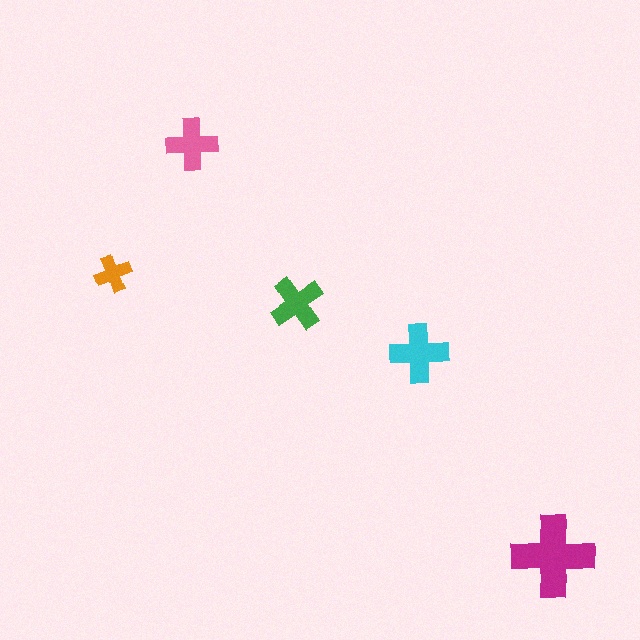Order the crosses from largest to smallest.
the magenta one, the cyan one, the green one, the pink one, the orange one.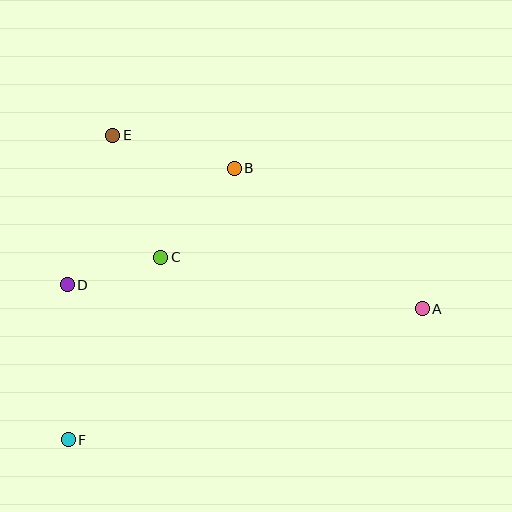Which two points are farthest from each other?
Points A and F are farthest from each other.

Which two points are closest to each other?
Points C and D are closest to each other.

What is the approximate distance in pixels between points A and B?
The distance between A and B is approximately 234 pixels.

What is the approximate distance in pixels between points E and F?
The distance between E and F is approximately 308 pixels.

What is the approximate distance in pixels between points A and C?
The distance between A and C is approximately 266 pixels.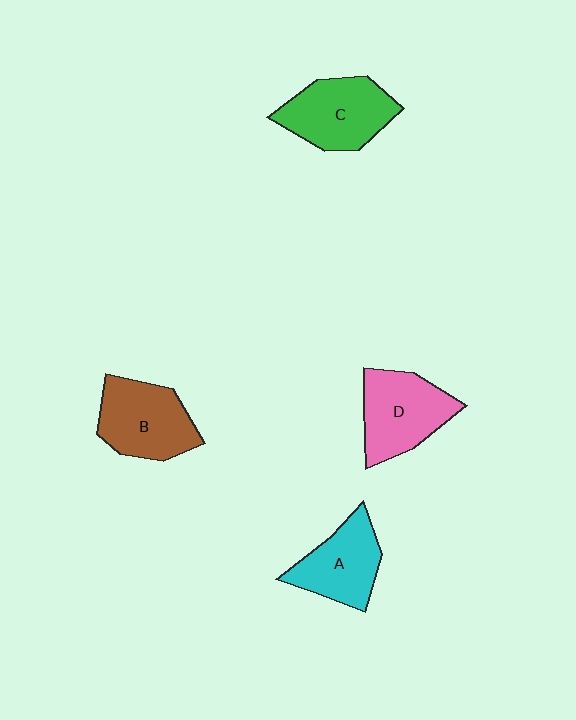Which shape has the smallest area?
Shape A (cyan).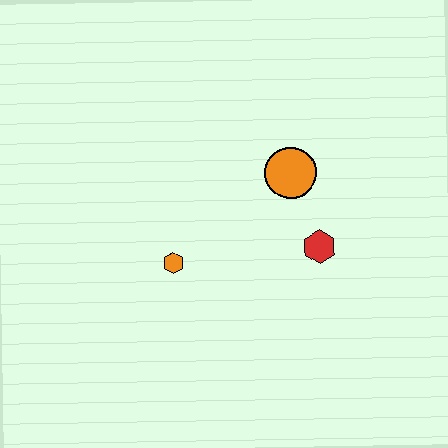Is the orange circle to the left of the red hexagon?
Yes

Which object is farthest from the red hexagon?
The orange hexagon is farthest from the red hexagon.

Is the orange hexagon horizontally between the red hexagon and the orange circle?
No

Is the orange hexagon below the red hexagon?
Yes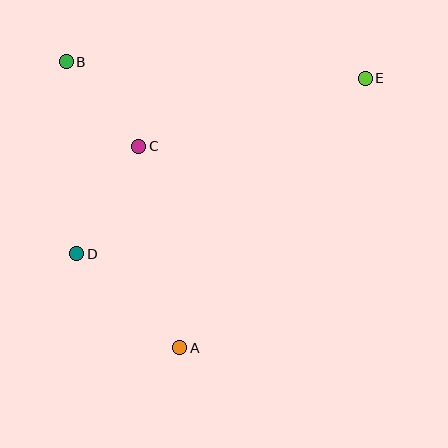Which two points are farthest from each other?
Points D and E are farthest from each other.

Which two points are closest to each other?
Points B and C are closest to each other.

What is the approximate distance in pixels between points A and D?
The distance between A and D is approximately 139 pixels.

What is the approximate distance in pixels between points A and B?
The distance between A and B is approximately 307 pixels.